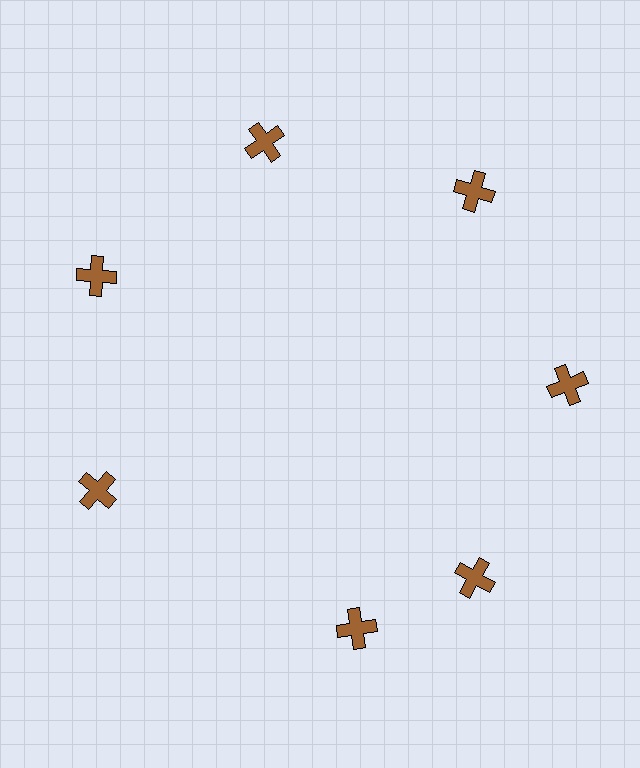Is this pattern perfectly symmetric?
No. The 7 brown crosses are arranged in a ring, but one element near the 6 o'clock position is rotated out of alignment along the ring, breaking the 7-fold rotational symmetry.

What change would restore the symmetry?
The symmetry would be restored by rotating it back into even spacing with its neighbors so that all 7 crosses sit at equal angles and equal distance from the center.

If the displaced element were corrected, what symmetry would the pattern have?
It would have 7-fold rotational symmetry — the pattern would map onto itself every 51 degrees.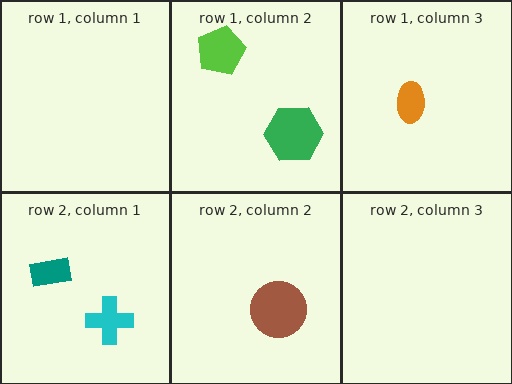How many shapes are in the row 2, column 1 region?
2.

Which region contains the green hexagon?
The row 1, column 2 region.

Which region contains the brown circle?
The row 2, column 2 region.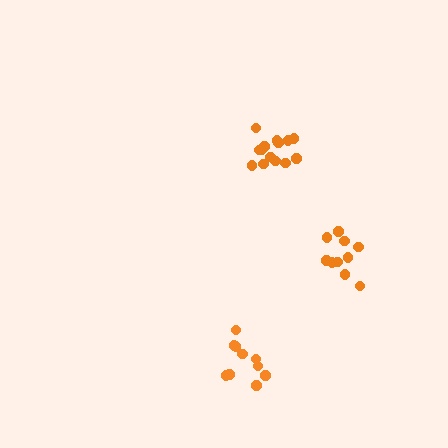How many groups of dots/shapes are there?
There are 3 groups.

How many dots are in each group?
Group 1: 10 dots, Group 2: 10 dots, Group 3: 16 dots (36 total).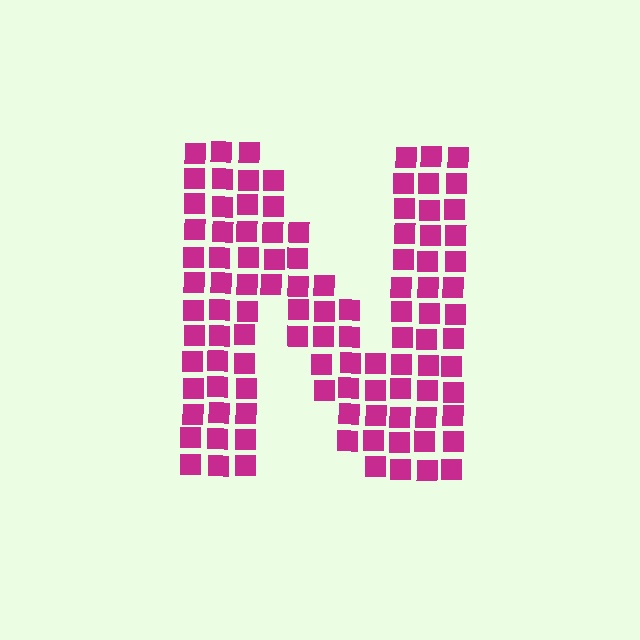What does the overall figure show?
The overall figure shows the letter N.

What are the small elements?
The small elements are squares.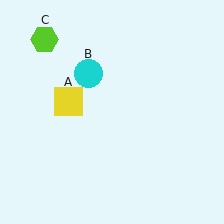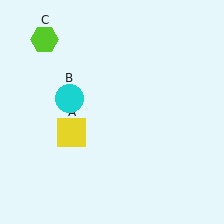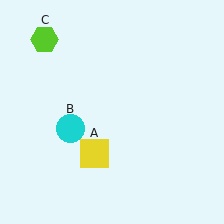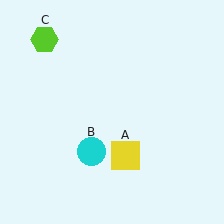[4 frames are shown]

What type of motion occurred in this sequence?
The yellow square (object A), cyan circle (object B) rotated counterclockwise around the center of the scene.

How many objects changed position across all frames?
2 objects changed position: yellow square (object A), cyan circle (object B).